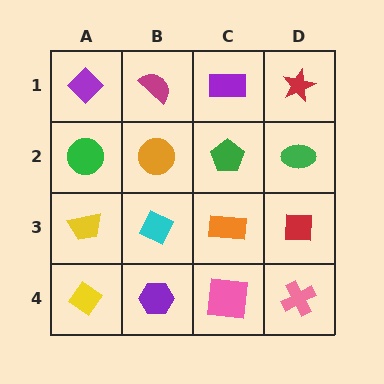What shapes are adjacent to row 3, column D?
A green ellipse (row 2, column D), a pink cross (row 4, column D), an orange rectangle (row 3, column C).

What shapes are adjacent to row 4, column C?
An orange rectangle (row 3, column C), a purple hexagon (row 4, column B), a pink cross (row 4, column D).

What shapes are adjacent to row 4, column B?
A cyan diamond (row 3, column B), a yellow diamond (row 4, column A), a pink square (row 4, column C).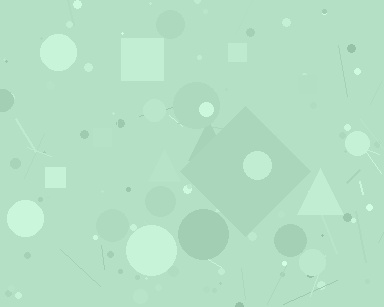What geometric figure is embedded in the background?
A diamond is embedded in the background.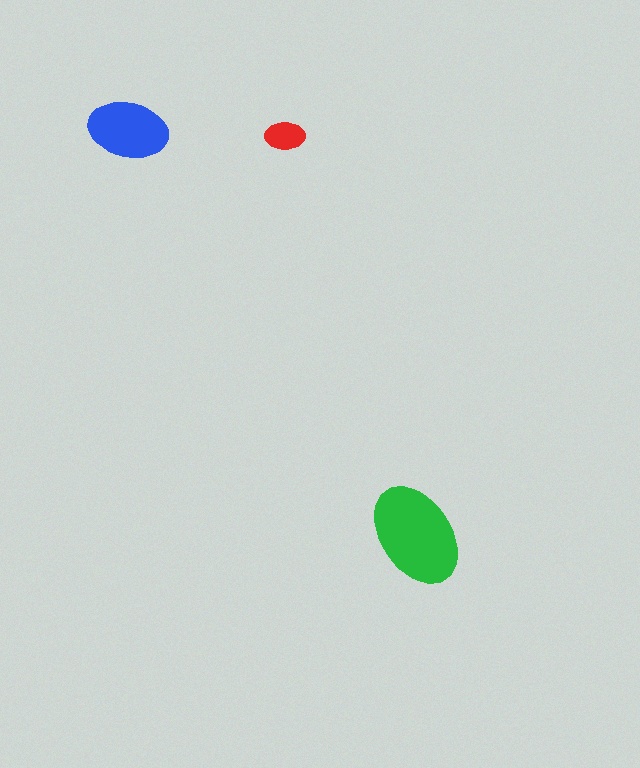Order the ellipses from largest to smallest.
the green one, the blue one, the red one.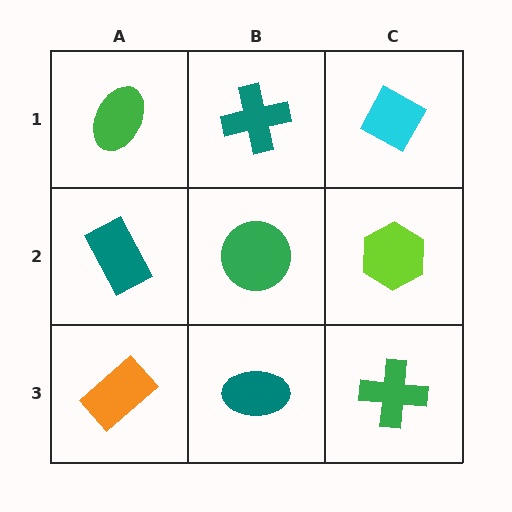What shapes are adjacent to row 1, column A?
A teal rectangle (row 2, column A), a teal cross (row 1, column B).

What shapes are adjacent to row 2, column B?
A teal cross (row 1, column B), a teal ellipse (row 3, column B), a teal rectangle (row 2, column A), a lime hexagon (row 2, column C).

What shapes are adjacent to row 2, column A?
A green ellipse (row 1, column A), an orange rectangle (row 3, column A), a green circle (row 2, column B).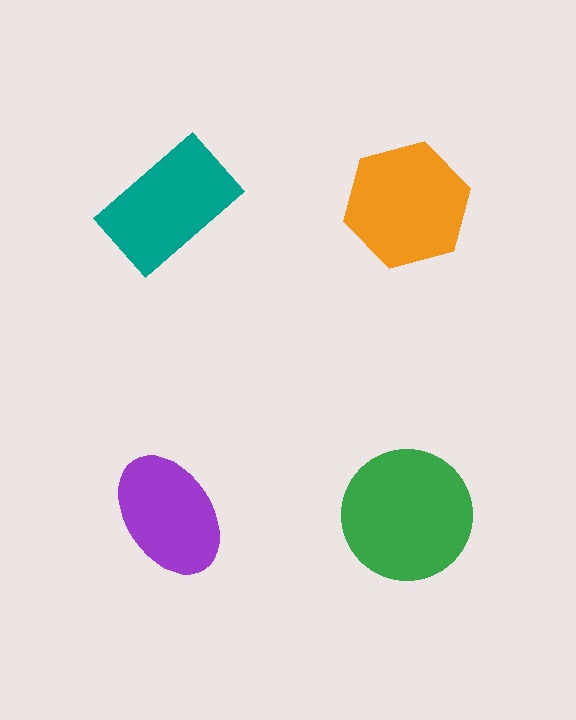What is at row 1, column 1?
A teal rectangle.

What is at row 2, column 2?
A green circle.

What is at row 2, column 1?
A purple ellipse.